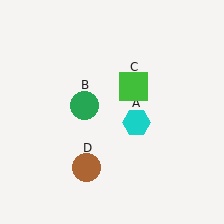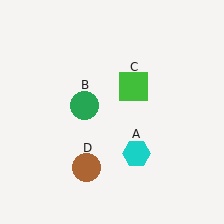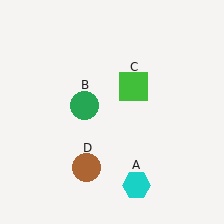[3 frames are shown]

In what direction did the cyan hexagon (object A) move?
The cyan hexagon (object A) moved down.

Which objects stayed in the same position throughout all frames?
Green circle (object B) and green square (object C) and brown circle (object D) remained stationary.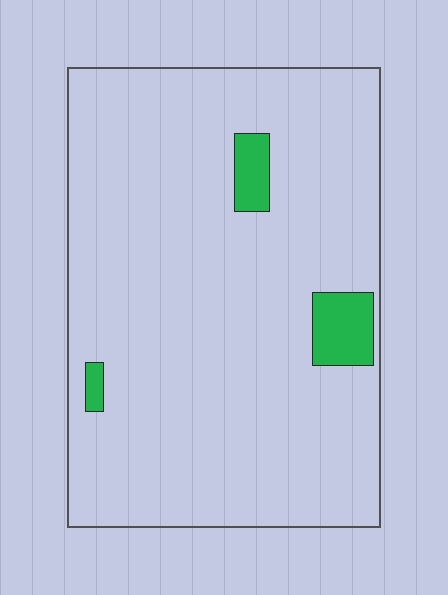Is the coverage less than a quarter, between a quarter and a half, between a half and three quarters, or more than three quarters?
Less than a quarter.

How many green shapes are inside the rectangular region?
3.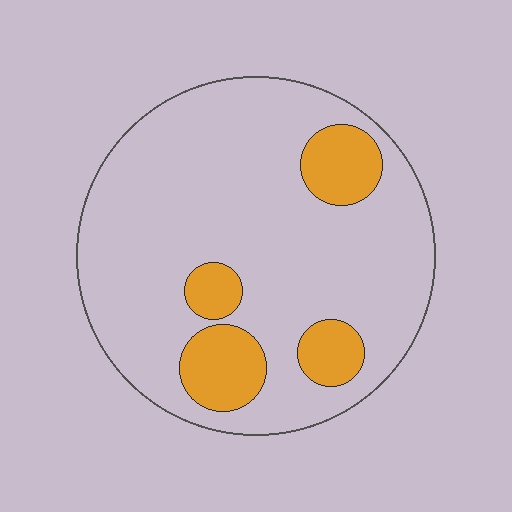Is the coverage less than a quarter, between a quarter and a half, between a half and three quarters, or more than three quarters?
Less than a quarter.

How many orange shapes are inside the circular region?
4.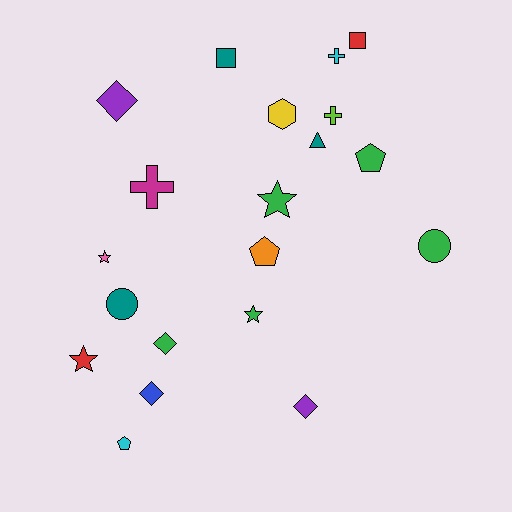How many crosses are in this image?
There are 3 crosses.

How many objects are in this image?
There are 20 objects.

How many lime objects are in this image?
There is 1 lime object.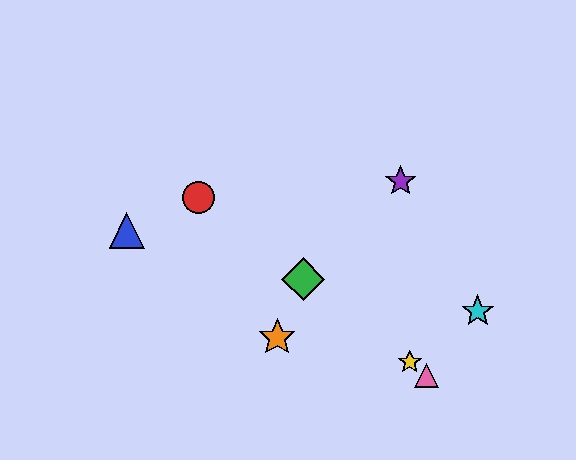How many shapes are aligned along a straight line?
4 shapes (the red circle, the green diamond, the yellow star, the pink triangle) are aligned along a straight line.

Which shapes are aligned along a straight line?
The red circle, the green diamond, the yellow star, the pink triangle are aligned along a straight line.